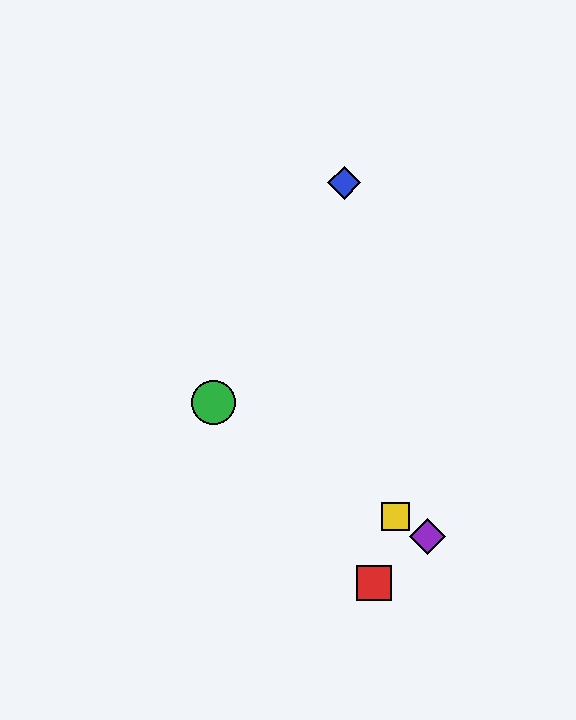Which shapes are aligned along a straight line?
The green circle, the yellow square, the purple diamond are aligned along a straight line.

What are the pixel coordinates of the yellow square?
The yellow square is at (396, 517).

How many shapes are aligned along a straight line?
3 shapes (the green circle, the yellow square, the purple diamond) are aligned along a straight line.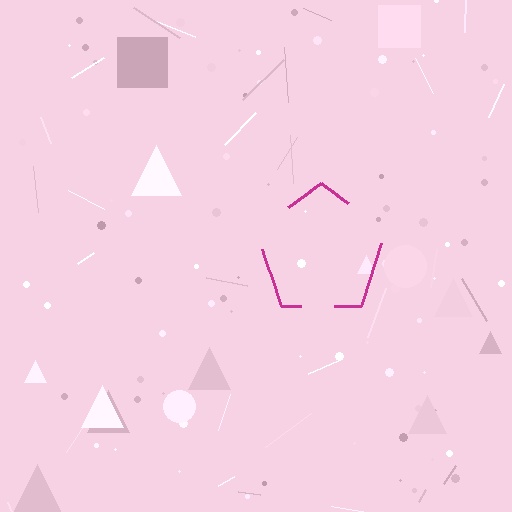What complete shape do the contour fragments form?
The contour fragments form a pentagon.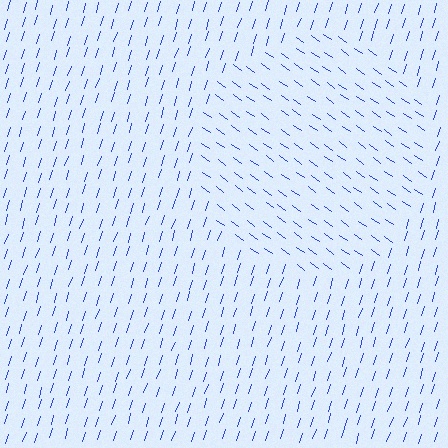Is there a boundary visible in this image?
Yes, there is a texture boundary formed by a change in line orientation.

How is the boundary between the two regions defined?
The boundary is defined purely by a change in line orientation (approximately 72 degrees difference). All lines are the same color and thickness.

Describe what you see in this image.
The image is filled with small blue line segments. A circle region in the image has lines oriented differently from the surrounding lines, creating a visible texture boundary.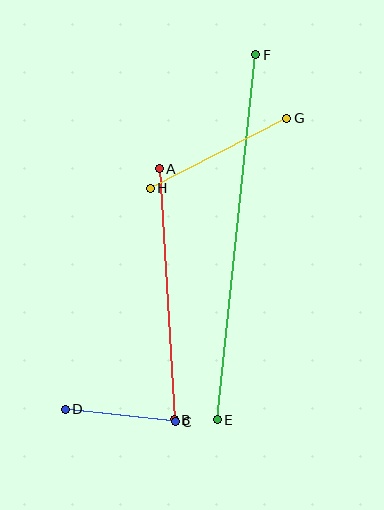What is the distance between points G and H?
The distance is approximately 153 pixels.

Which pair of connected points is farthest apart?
Points E and F are farthest apart.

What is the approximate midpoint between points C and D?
The midpoint is at approximately (120, 416) pixels.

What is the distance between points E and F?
The distance is approximately 367 pixels.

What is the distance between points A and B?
The distance is approximately 252 pixels.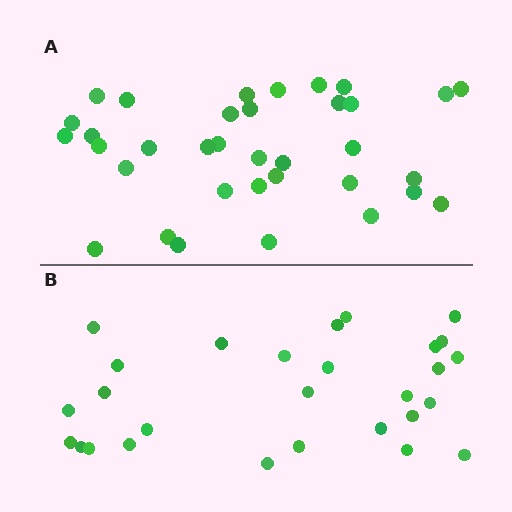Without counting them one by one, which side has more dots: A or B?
Region A (the top region) has more dots.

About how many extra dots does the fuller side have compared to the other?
Region A has roughly 8 or so more dots than region B.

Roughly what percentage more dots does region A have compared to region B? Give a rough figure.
About 25% more.